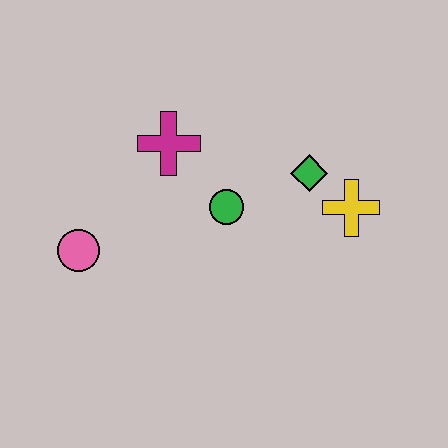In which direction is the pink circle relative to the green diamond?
The pink circle is to the left of the green diamond.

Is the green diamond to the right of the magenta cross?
Yes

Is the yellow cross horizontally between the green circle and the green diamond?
No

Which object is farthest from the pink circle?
The yellow cross is farthest from the pink circle.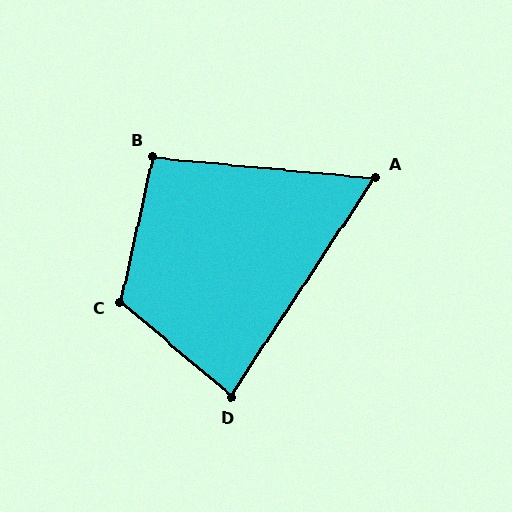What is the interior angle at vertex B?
Approximately 97 degrees (obtuse).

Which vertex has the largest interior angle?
C, at approximately 118 degrees.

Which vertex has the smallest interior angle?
A, at approximately 62 degrees.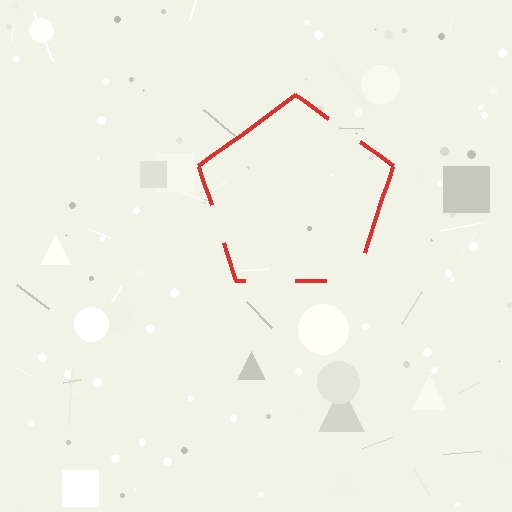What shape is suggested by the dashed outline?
The dashed outline suggests a pentagon.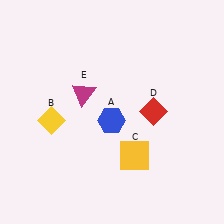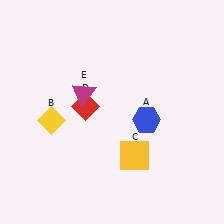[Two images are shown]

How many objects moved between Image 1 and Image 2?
2 objects moved between the two images.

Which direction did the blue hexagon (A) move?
The blue hexagon (A) moved right.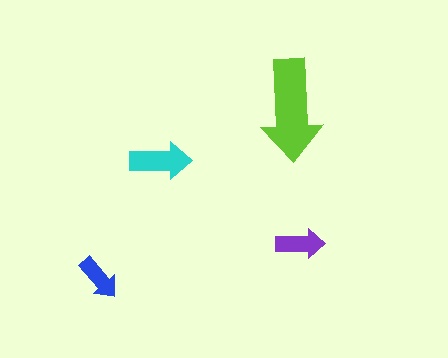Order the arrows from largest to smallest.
the lime one, the cyan one, the purple one, the blue one.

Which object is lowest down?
The blue arrow is bottommost.